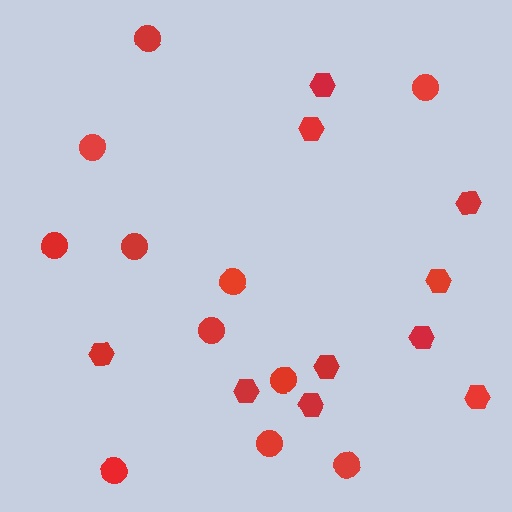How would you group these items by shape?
There are 2 groups: one group of hexagons (10) and one group of circles (11).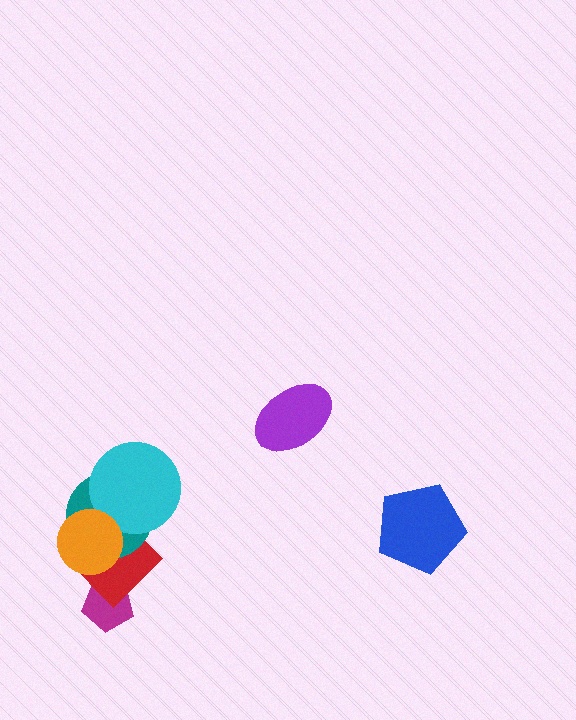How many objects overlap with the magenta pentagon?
1 object overlaps with the magenta pentagon.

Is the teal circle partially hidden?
Yes, it is partially covered by another shape.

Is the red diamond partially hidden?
Yes, it is partially covered by another shape.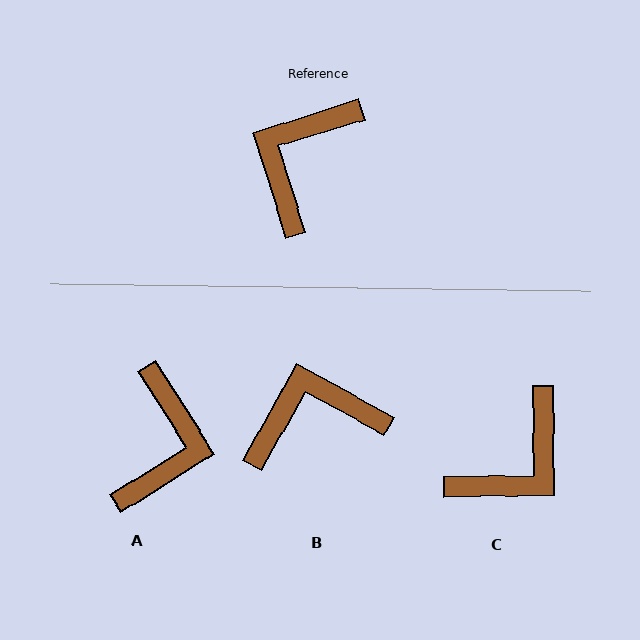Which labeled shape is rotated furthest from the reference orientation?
A, about 165 degrees away.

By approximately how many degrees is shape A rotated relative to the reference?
Approximately 165 degrees clockwise.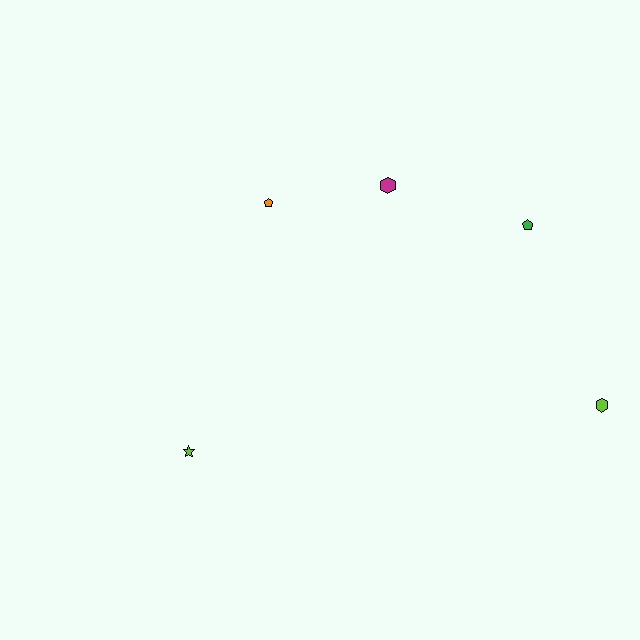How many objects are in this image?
There are 5 objects.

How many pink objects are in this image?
There are no pink objects.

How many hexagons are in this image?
There are 2 hexagons.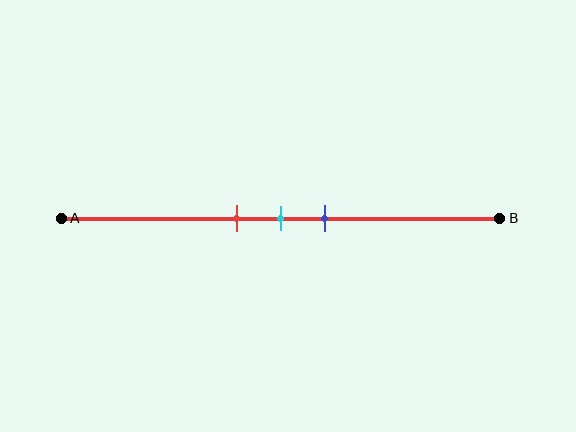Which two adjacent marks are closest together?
The red and cyan marks are the closest adjacent pair.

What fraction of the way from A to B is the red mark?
The red mark is approximately 40% (0.4) of the way from A to B.